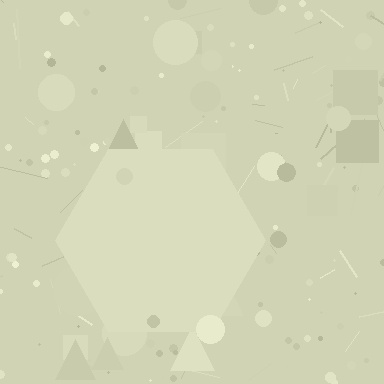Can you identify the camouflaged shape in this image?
The camouflaged shape is a hexagon.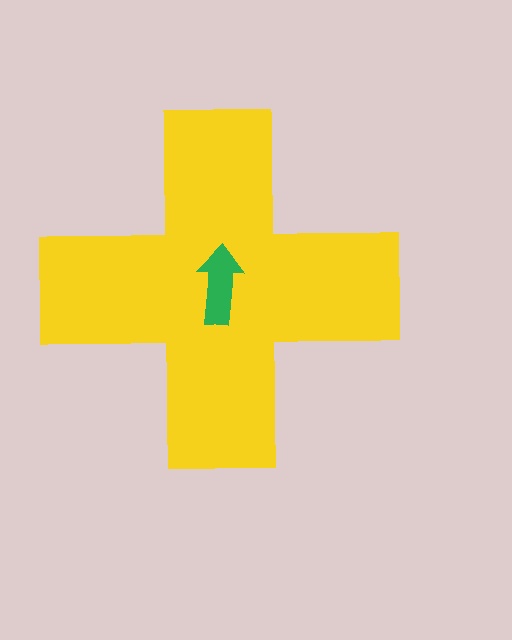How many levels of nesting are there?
2.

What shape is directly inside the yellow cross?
The green arrow.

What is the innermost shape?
The green arrow.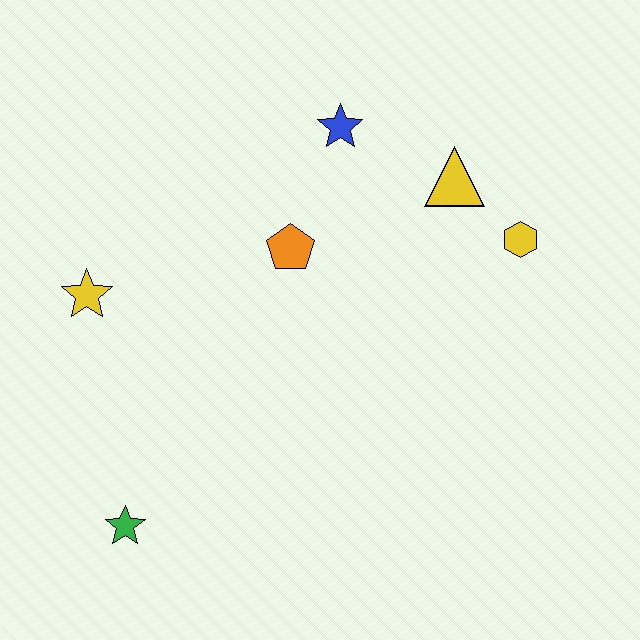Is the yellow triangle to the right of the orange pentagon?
Yes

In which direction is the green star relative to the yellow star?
The green star is below the yellow star.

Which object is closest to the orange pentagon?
The blue star is closest to the orange pentagon.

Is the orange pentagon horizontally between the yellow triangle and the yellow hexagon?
No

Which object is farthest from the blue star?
The green star is farthest from the blue star.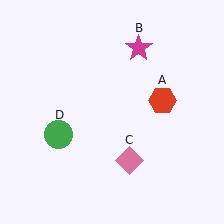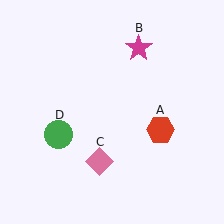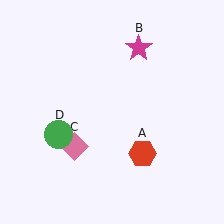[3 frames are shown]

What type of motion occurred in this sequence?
The red hexagon (object A), pink diamond (object C) rotated clockwise around the center of the scene.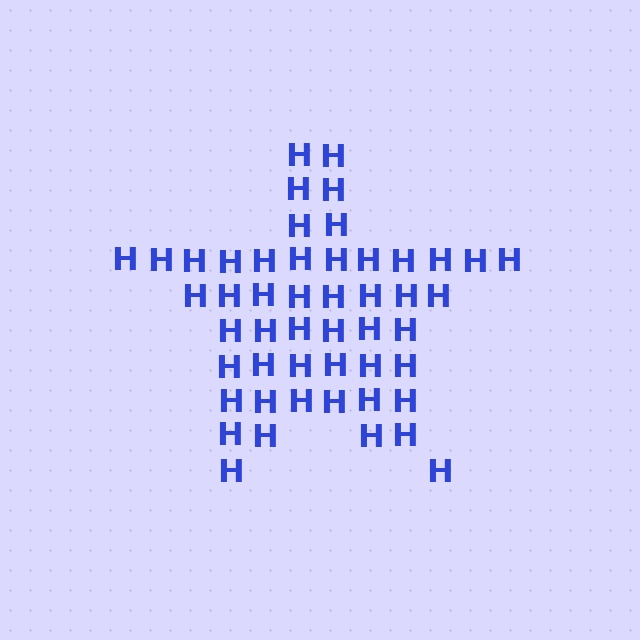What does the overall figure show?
The overall figure shows a star.